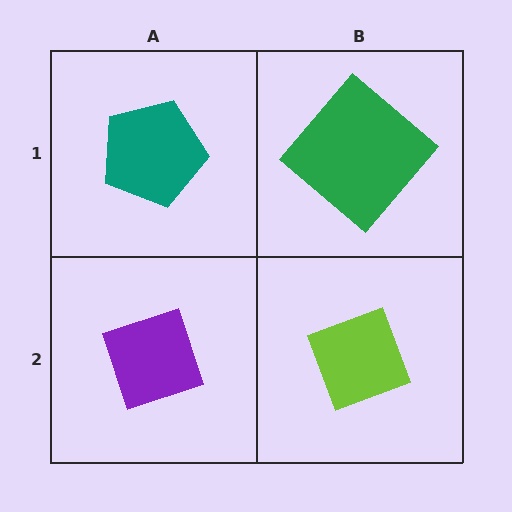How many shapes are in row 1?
2 shapes.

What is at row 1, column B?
A green diamond.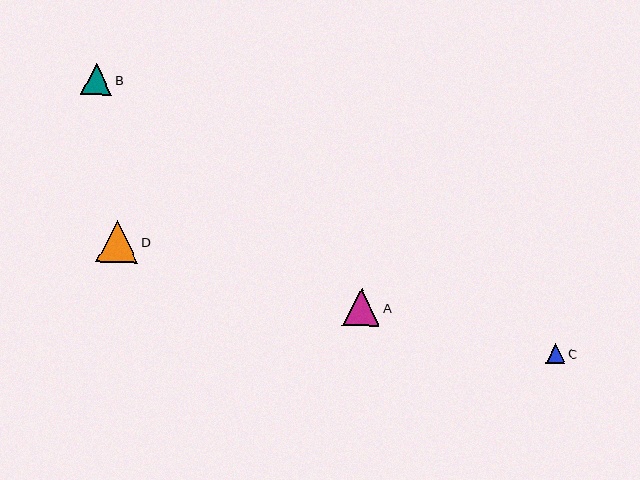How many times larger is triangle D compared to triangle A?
Triangle D is approximately 1.1 times the size of triangle A.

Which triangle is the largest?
Triangle D is the largest with a size of approximately 42 pixels.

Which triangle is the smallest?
Triangle C is the smallest with a size of approximately 19 pixels.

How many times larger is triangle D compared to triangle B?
Triangle D is approximately 1.4 times the size of triangle B.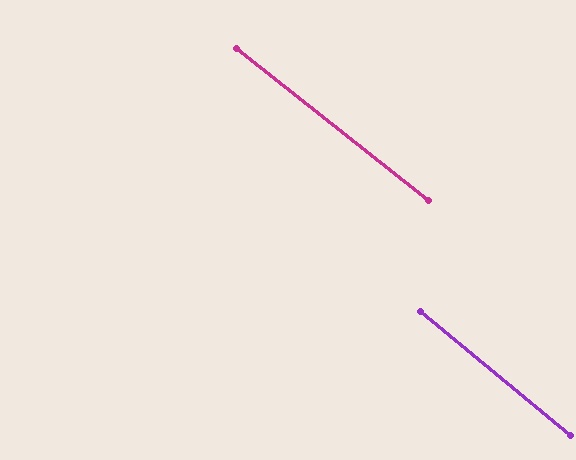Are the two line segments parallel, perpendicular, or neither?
Parallel — their directions differ by only 0.9°.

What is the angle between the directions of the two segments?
Approximately 1 degree.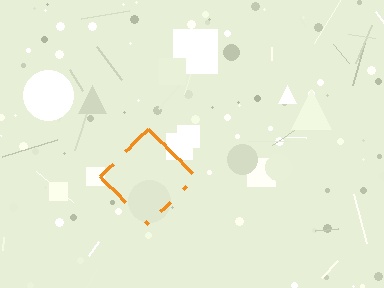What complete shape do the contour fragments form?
The contour fragments form a diamond.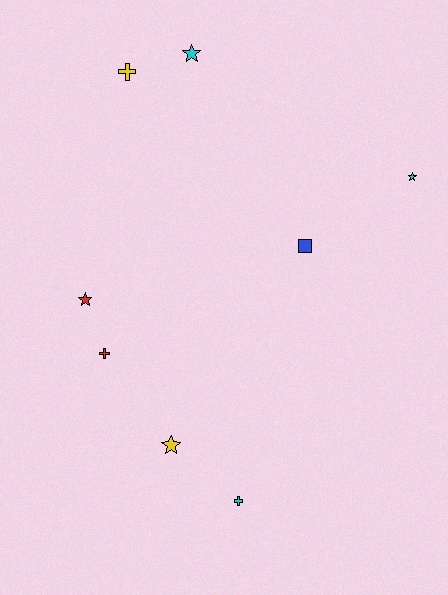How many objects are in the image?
There are 8 objects.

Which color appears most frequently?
Cyan, with 3 objects.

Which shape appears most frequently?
Star, with 4 objects.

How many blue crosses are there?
There are no blue crosses.